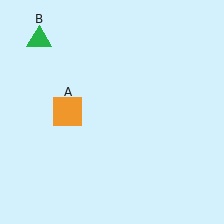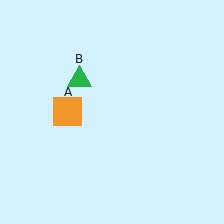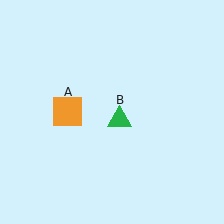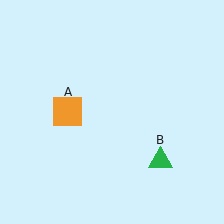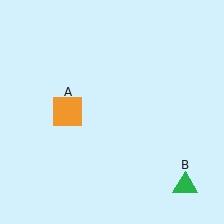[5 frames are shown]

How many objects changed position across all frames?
1 object changed position: green triangle (object B).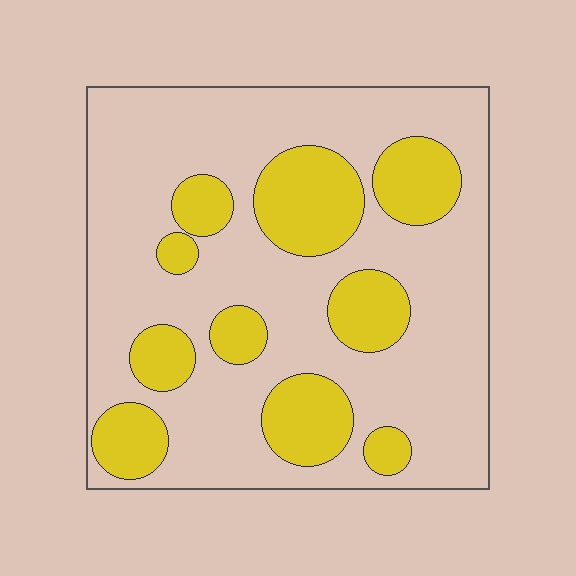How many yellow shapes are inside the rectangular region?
10.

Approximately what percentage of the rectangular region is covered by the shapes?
Approximately 30%.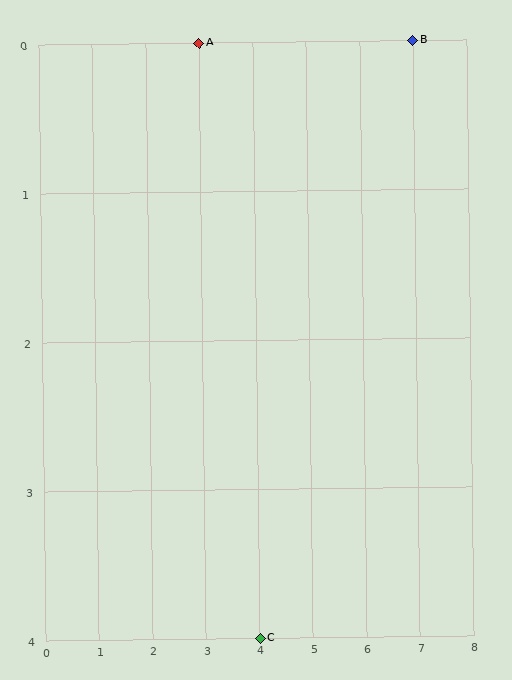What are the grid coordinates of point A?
Point A is at grid coordinates (3, 0).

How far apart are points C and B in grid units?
Points C and B are 3 columns and 4 rows apart (about 5.0 grid units diagonally).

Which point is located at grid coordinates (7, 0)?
Point B is at (7, 0).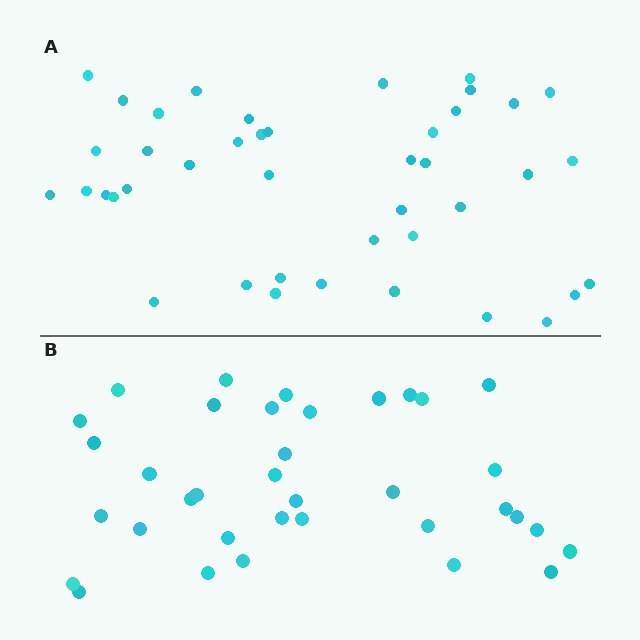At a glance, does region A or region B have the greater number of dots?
Region A (the top region) has more dots.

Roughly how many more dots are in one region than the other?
Region A has about 6 more dots than region B.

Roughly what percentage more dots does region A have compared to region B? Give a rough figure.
About 15% more.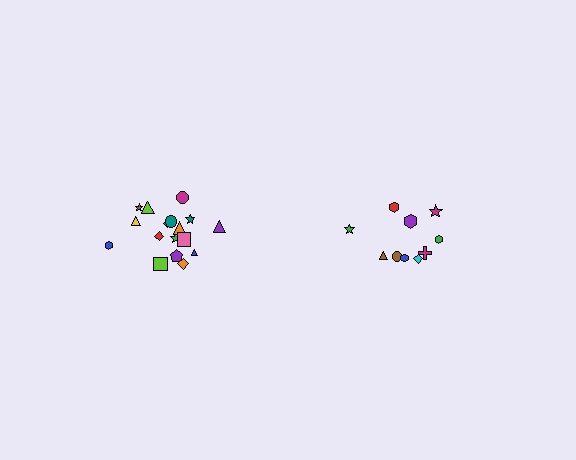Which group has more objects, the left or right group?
The left group.